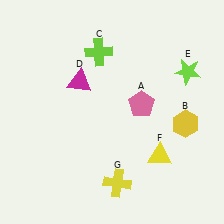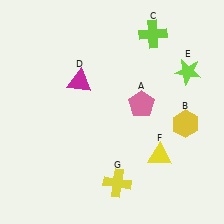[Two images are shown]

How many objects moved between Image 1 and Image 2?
1 object moved between the two images.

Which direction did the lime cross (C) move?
The lime cross (C) moved right.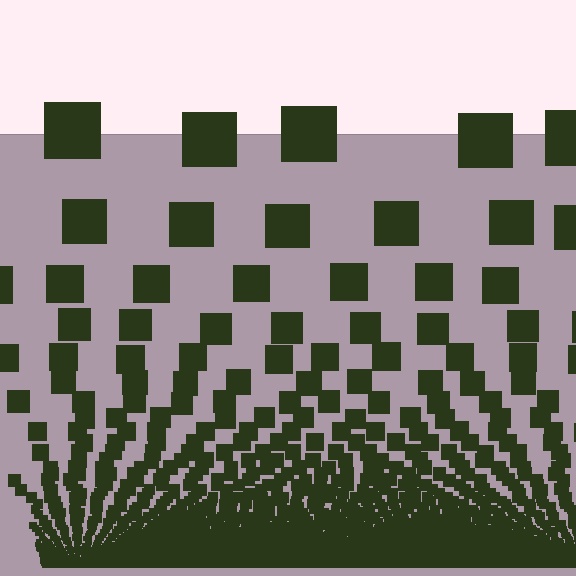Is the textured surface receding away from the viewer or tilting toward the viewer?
The surface appears to tilt toward the viewer. Texture elements get larger and sparser toward the top.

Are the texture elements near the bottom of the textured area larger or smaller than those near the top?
Smaller. The gradient is inverted — elements near the bottom are smaller and denser.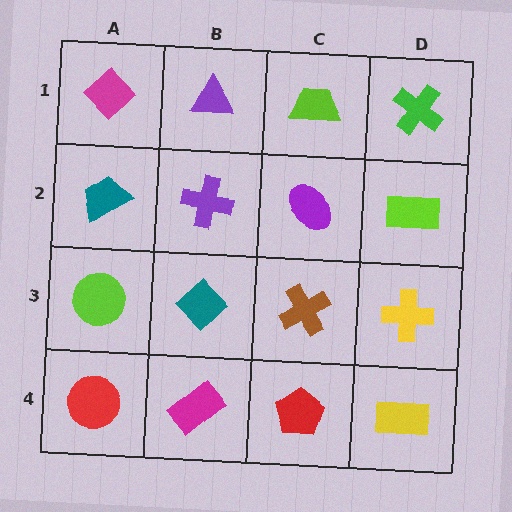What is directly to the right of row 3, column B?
A brown cross.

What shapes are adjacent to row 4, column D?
A yellow cross (row 3, column D), a red pentagon (row 4, column C).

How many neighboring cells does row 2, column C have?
4.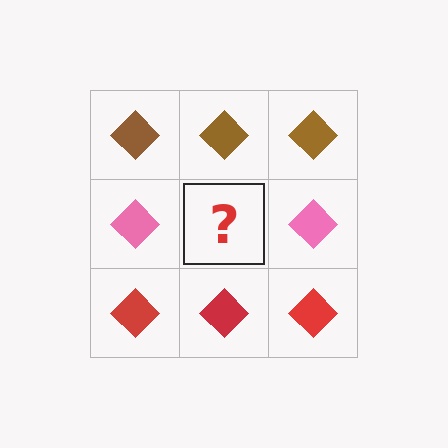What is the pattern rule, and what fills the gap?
The rule is that each row has a consistent color. The gap should be filled with a pink diamond.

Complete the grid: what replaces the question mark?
The question mark should be replaced with a pink diamond.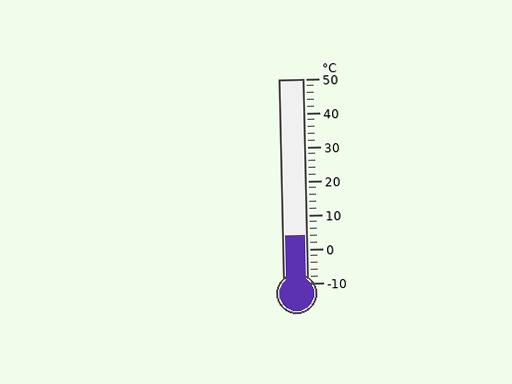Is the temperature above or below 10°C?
The temperature is below 10°C.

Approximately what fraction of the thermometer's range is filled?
The thermometer is filled to approximately 25% of its range.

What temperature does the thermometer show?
The thermometer shows approximately 4°C.